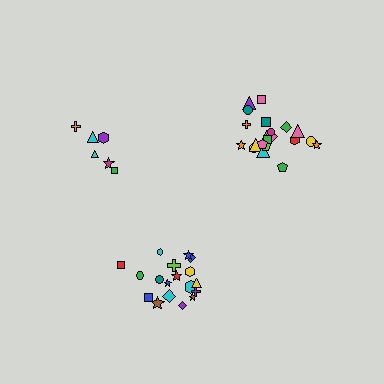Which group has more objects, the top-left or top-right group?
The top-right group.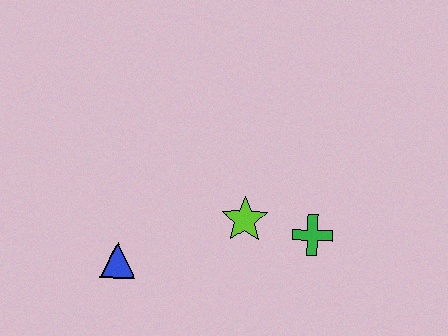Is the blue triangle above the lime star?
No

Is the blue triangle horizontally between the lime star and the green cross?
No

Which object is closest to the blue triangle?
The lime star is closest to the blue triangle.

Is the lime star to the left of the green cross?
Yes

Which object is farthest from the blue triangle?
The green cross is farthest from the blue triangle.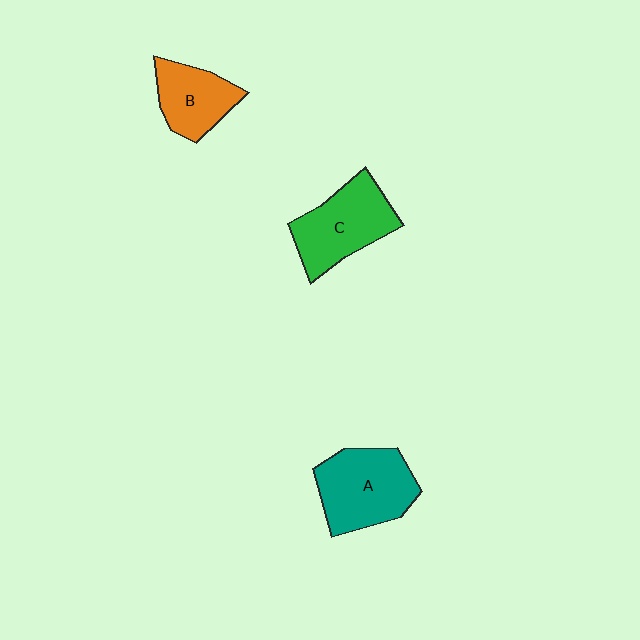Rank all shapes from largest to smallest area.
From largest to smallest: A (teal), C (green), B (orange).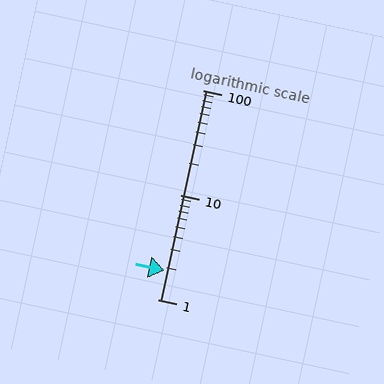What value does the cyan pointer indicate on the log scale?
The pointer indicates approximately 1.9.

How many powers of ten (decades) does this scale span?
The scale spans 2 decades, from 1 to 100.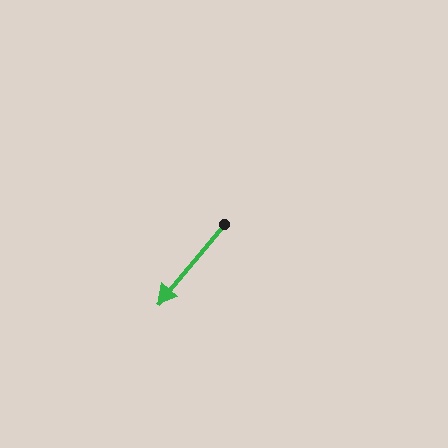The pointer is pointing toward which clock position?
Roughly 7 o'clock.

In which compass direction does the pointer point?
Southwest.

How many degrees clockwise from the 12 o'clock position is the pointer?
Approximately 220 degrees.